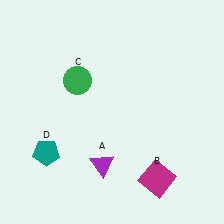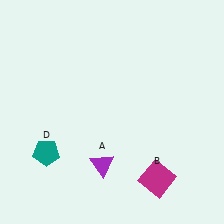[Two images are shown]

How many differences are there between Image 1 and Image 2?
There is 1 difference between the two images.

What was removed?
The green circle (C) was removed in Image 2.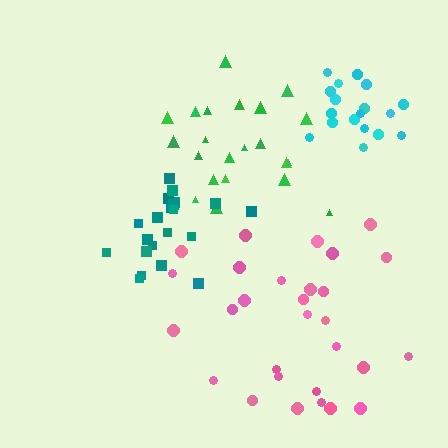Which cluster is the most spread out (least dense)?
Pink.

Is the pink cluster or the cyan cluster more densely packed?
Cyan.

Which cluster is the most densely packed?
Cyan.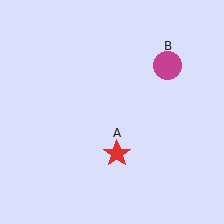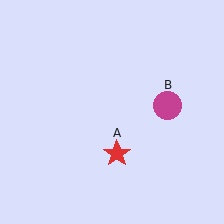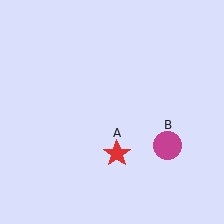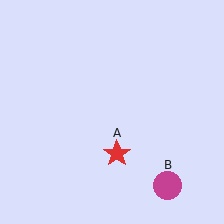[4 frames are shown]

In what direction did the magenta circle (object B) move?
The magenta circle (object B) moved down.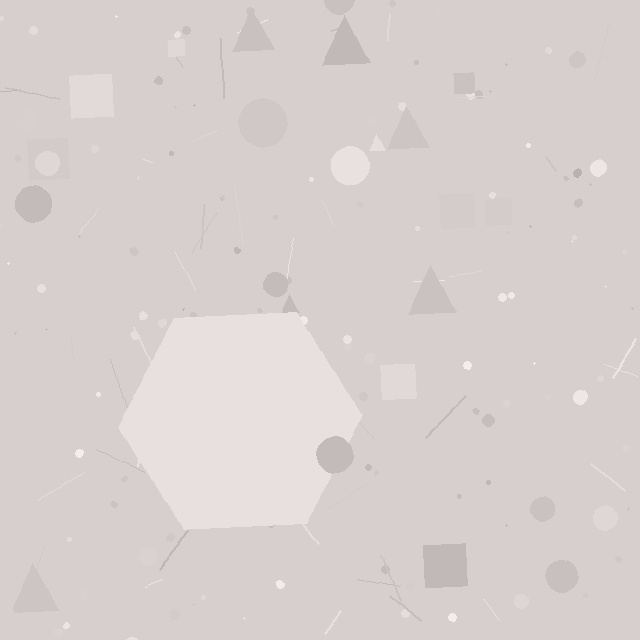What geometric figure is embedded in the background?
A hexagon is embedded in the background.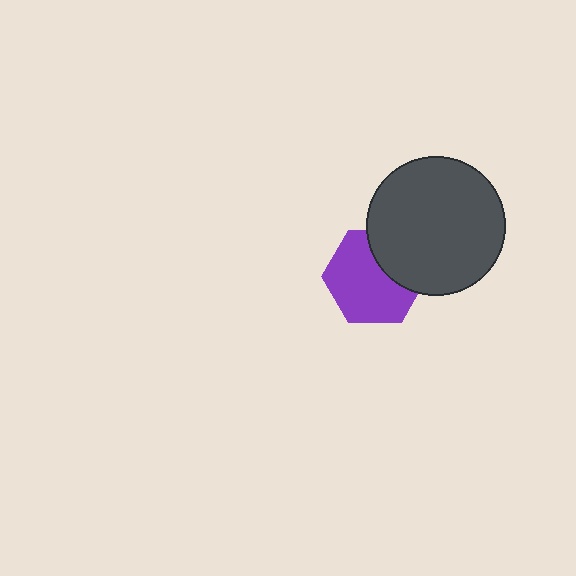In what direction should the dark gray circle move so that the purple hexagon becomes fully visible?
The dark gray circle should move toward the upper-right. That is the shortest direction to clear the overlap and leave the purple hexagon fully visible.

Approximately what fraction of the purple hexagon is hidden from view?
Roughly 31% of the purple hexagon is hidden behind the dark gray circle.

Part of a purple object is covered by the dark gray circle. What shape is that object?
It is a hexagon.